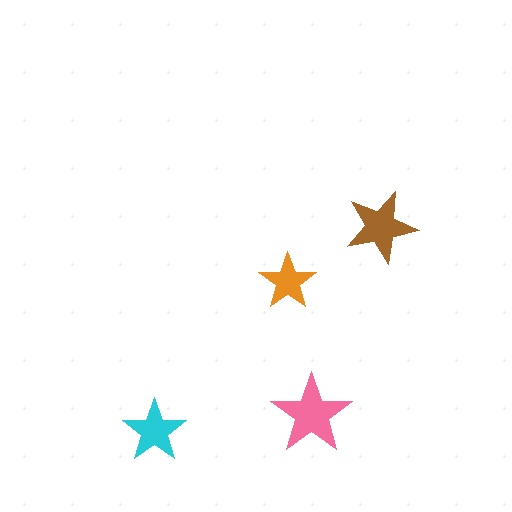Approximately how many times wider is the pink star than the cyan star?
About 1.5 times wider.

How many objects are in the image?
There are 4 objects in the image.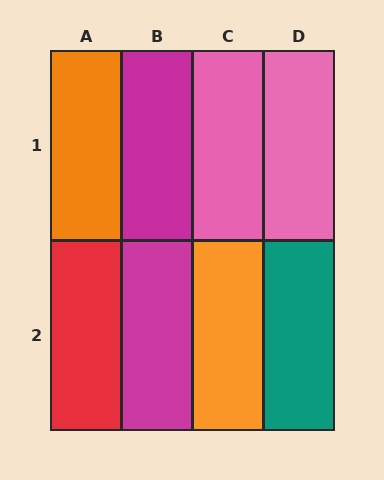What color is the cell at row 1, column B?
Magenta.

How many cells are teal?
1 cell is teal.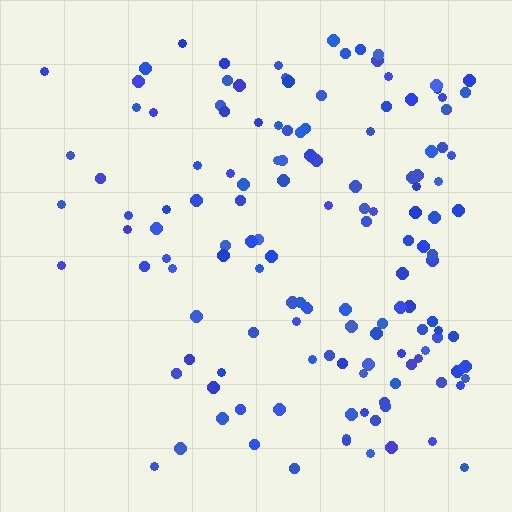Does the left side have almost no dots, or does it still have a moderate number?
Still a moderate number, just noticeably fewer than the right.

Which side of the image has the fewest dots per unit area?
The left.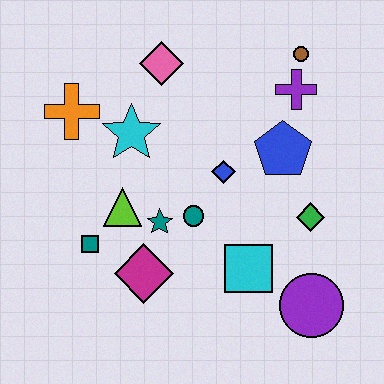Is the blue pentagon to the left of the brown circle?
Yes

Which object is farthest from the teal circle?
The brown circle is farthest from the teal circle.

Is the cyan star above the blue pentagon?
Yes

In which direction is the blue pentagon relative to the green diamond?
The blue pentagon is above the green diamond.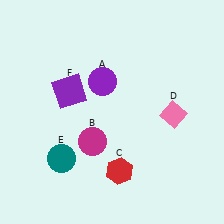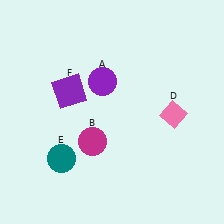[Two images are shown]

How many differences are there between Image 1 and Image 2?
There is 1 difference between the two images.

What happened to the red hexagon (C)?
The red hexagon (C) was removed in Image 2. It was in the bottom-right area of Image 1.